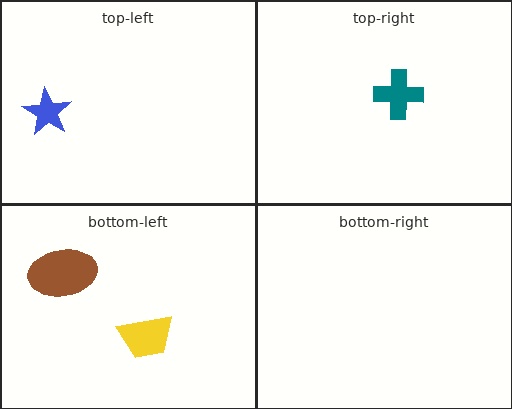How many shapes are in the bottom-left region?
2.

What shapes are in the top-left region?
The blue star.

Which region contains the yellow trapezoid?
The bottom-left region.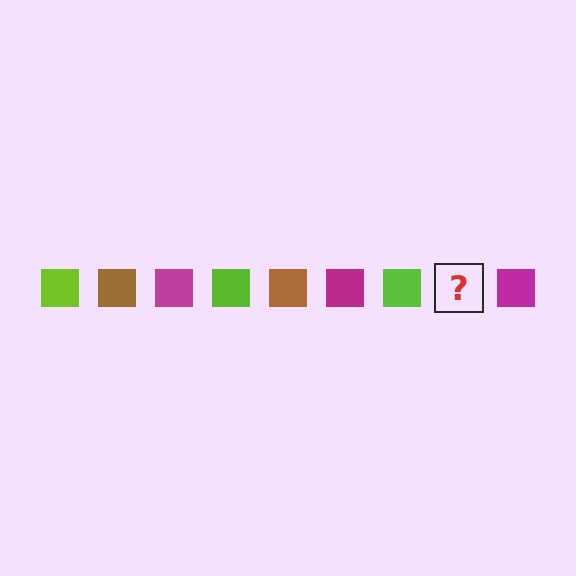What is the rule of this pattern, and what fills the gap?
The rule is that the pattern cycles through lime, brown, magenta squares. The gap should be filled with a brown square.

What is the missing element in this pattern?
The missing element is a brown square.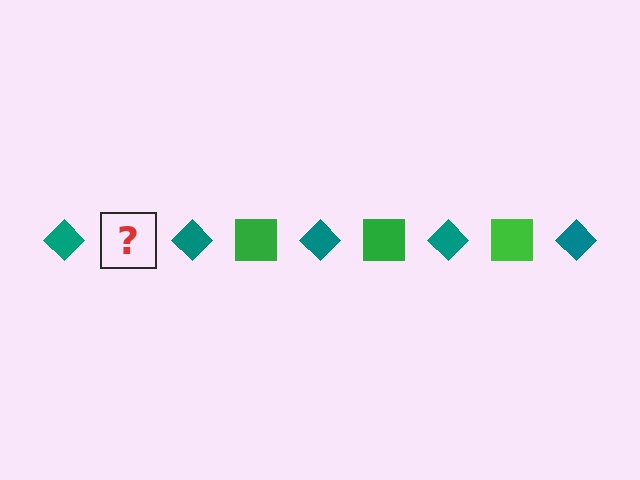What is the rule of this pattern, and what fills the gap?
The rule is that the pattern alternates between teal diamond and green square. The gap should be filled with a green square.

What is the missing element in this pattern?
The missing element is a green square.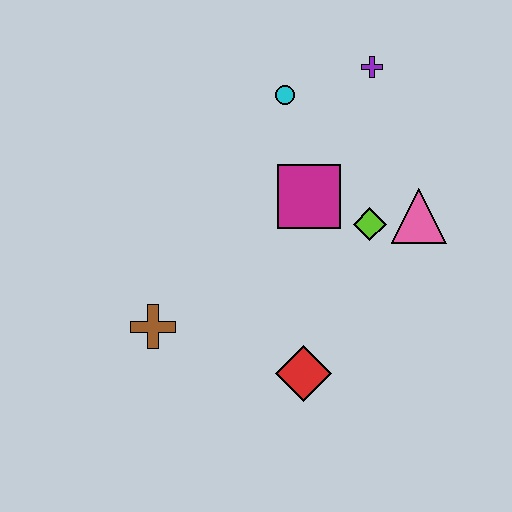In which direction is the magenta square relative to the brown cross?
The magenta square is to the right of the brown cross.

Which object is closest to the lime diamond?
The pink triangle is closest to the lime diamond.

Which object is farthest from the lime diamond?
The brown cross is farthest from the lime diamond.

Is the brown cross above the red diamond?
Yes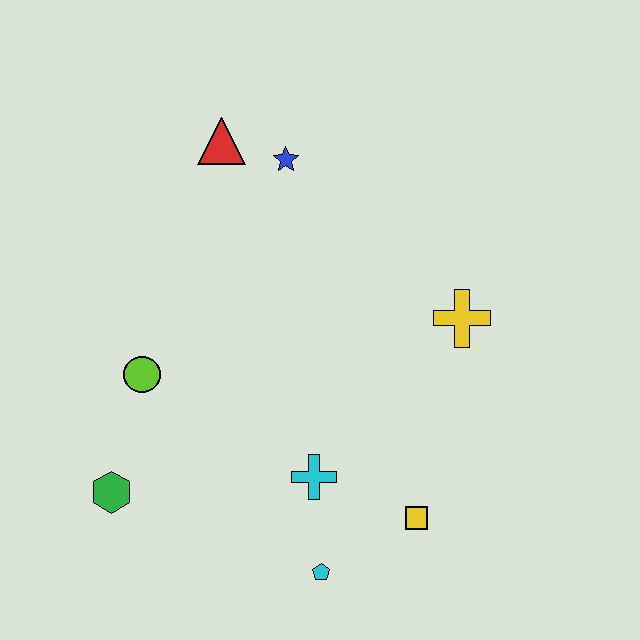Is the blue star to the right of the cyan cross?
No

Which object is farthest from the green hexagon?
The yellow cross is farthest from the green hexagon.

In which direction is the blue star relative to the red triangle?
The blue star is to the right of the red triangle.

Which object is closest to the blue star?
The red triangle is closest to the blue star.